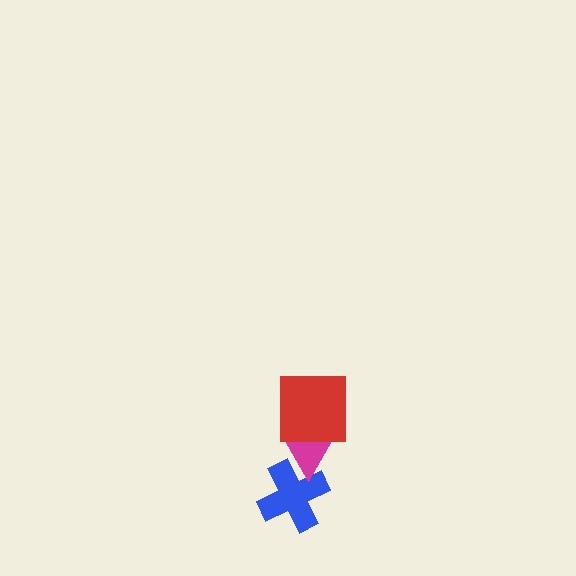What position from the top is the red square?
The red square is 1st from the top.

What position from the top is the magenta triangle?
The magenta triangle is 2nd from the top.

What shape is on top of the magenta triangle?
The red square is on top of the magenta triangle.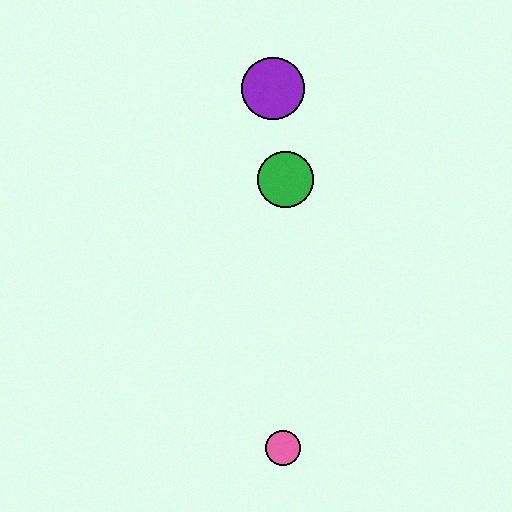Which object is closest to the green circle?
The purple circle is closest to the green circle.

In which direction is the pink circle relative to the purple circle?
The pink circle is below the purple circle.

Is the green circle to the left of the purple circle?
No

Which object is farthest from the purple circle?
The pink circle is farthest from the purple circle.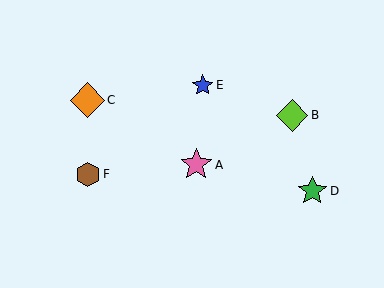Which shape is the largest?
The orange diamond (labeled C) is the largest.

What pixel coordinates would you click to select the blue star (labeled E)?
Click at (203, 85) to select the blue star E.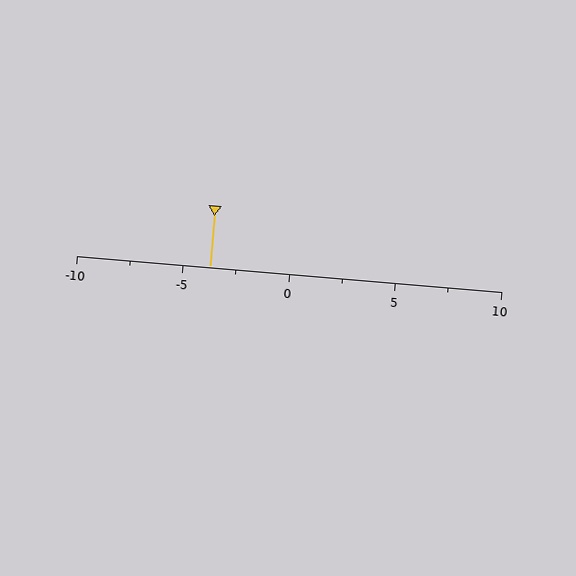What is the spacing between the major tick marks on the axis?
The major ticks are spaced 5 apart.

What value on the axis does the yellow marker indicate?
The marker indicates approximately -3.8.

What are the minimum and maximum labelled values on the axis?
The axis runs from -10 to 10.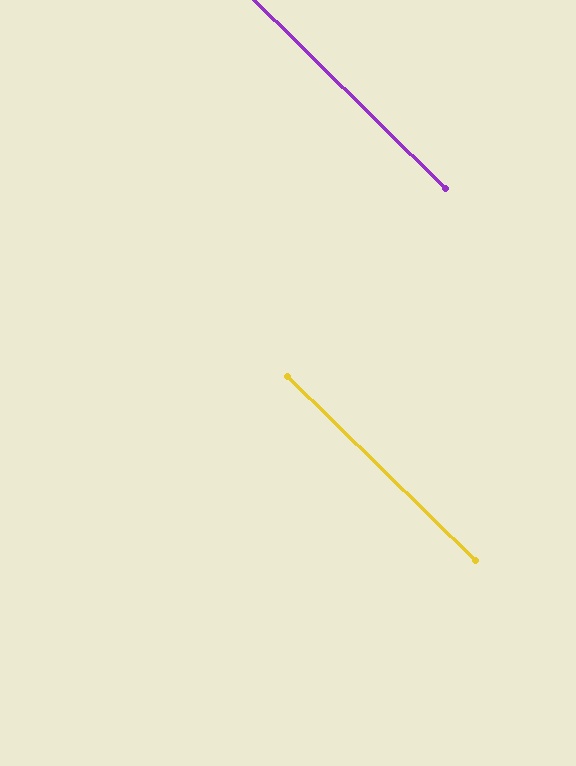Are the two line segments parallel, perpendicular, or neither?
Parallel — their directions differ by only 0.4°.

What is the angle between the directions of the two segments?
Approximately 0 degrees.